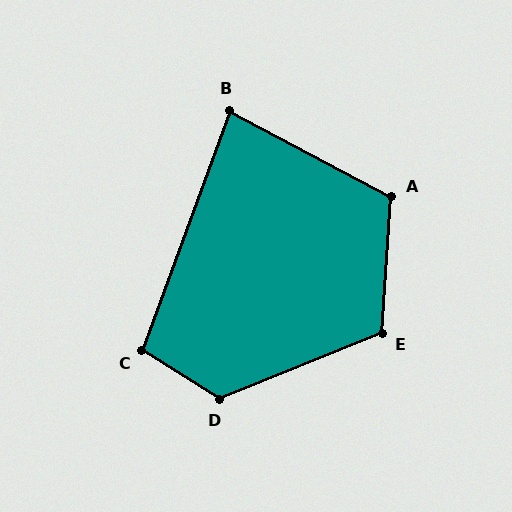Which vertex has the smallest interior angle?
B, at approximately 82 degrees.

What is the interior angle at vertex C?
Approximately 102 degrees (obtuse).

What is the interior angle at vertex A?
Approximately 114 degrees (obtuse).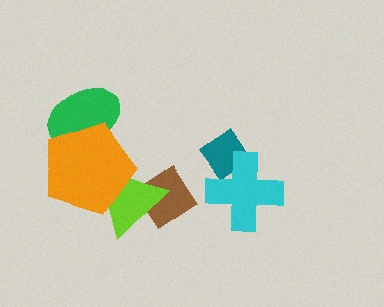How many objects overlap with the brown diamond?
1 object overlaps with the brown diamond.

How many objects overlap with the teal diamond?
1 object overlaps with the teal diamond.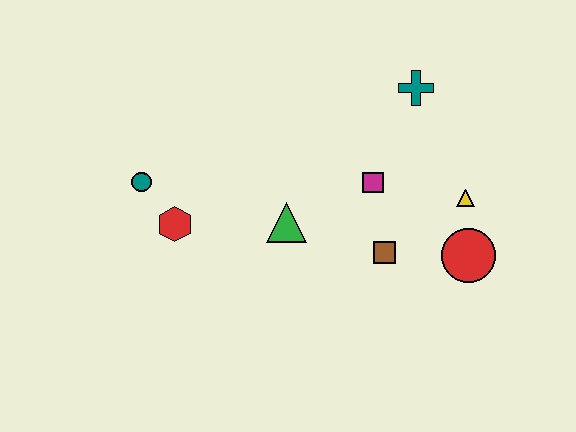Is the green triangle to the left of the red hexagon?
No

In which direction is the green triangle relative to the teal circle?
The green triangle is to the right of the teal circle.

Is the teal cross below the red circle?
No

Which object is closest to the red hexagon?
The teal circle is closest to the red hexagon.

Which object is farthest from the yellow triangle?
The teal circle is farthest from the yellow triangle.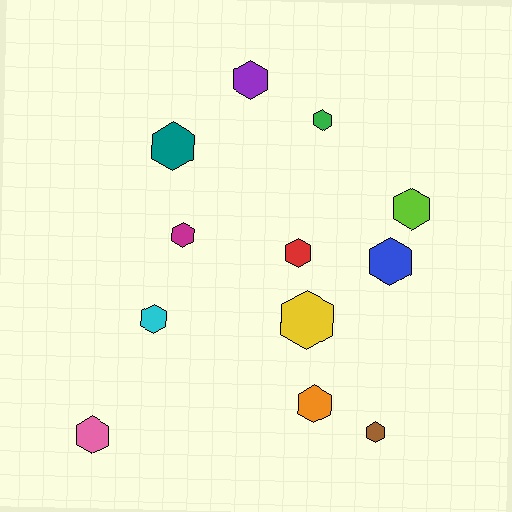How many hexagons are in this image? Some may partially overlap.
There are 12 hexagons.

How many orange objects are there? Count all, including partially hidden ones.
There is 1 orange object.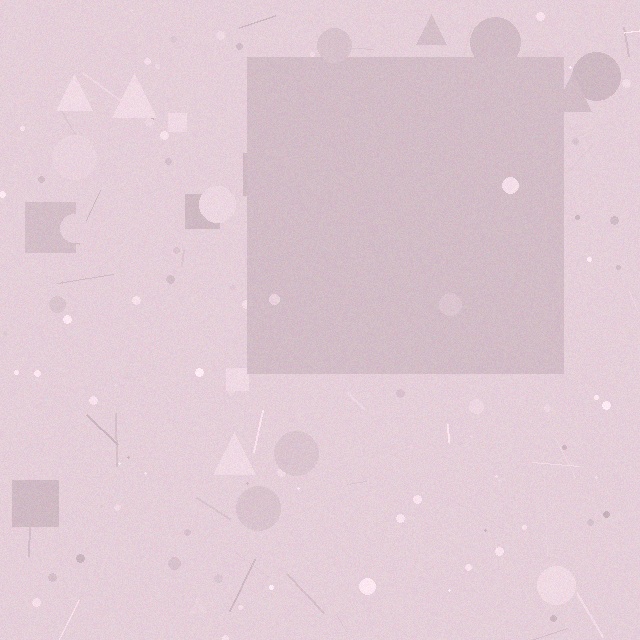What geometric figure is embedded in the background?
A square is embedded in the background.